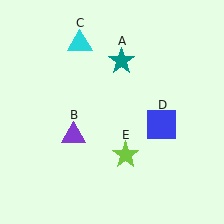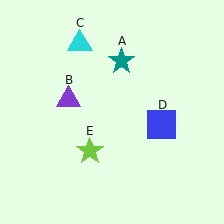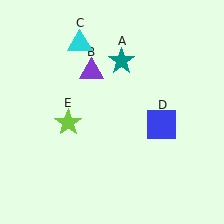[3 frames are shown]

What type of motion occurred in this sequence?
The purple triangle (object B), lime star (object E) rotated clockwise around the center of the scene.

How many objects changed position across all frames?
2 objects changed position: purple triangle (object B), lime star (object E).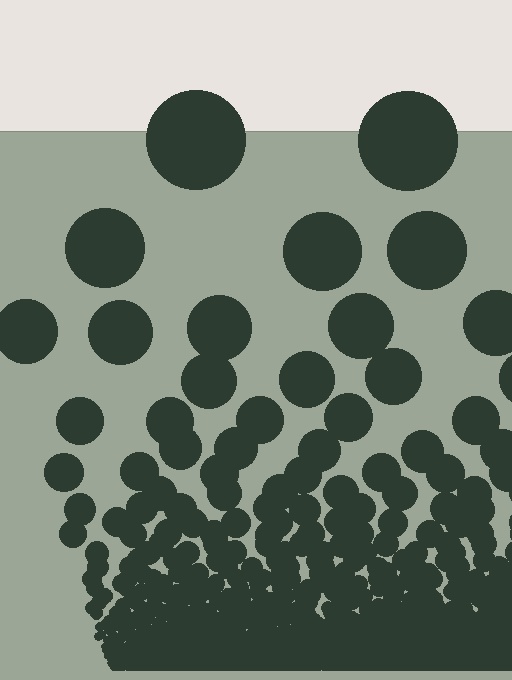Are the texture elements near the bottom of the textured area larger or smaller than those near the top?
Smaller. The gradient is inverted — elements near the bottom are smaller and denser.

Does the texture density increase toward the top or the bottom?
Density increases toward the bottom.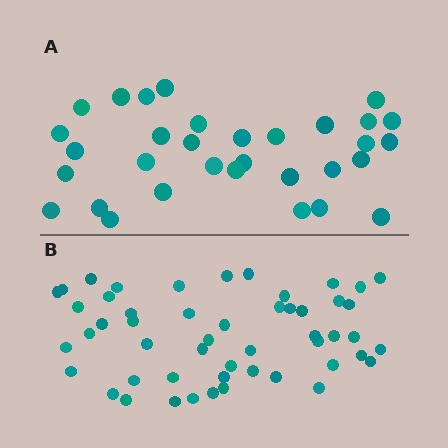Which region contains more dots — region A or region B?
Region B (the bottom region) has more dots.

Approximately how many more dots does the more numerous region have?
Region B has approximately 20 more dots than region A.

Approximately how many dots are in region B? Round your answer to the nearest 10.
About 50 dots. (The exact count is 51, which rounds to 50.)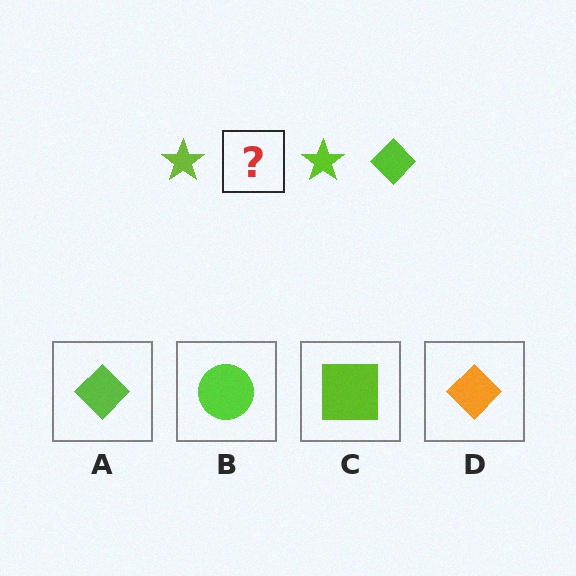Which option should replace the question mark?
Option A.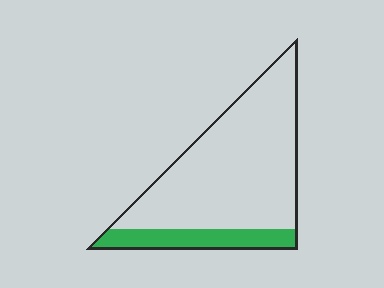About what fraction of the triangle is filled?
About one fifth (1/5).